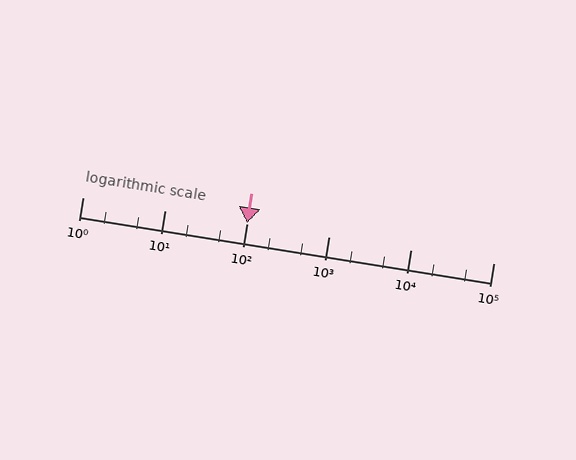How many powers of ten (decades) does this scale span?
The scale spans 5 decades, from 1 to 100000.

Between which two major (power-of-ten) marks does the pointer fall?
The pointer is between 100 and 1000.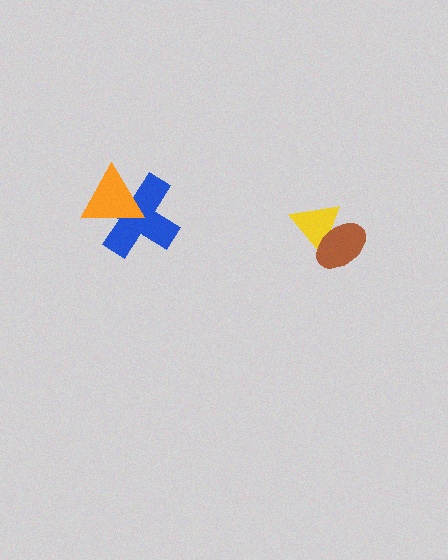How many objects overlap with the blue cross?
1 object overlaps with the blue cross.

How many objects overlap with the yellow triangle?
1 object overlaps with the yellow triangle.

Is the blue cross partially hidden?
Yes, it is partially covered by another shape.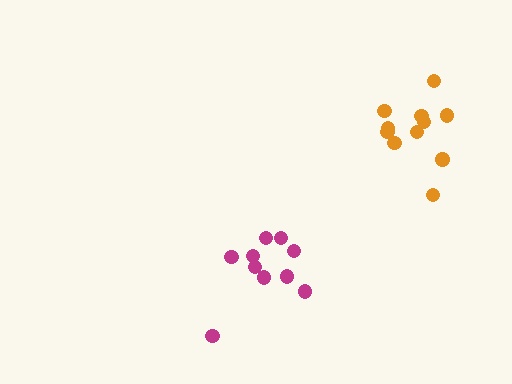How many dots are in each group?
Group 1: 11 dots, Group 2: 10 dots (21 total).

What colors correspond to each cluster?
The clusters are colored: orange, magenta.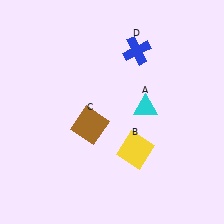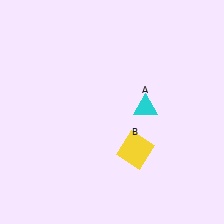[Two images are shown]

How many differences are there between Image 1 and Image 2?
There are 2 differences between the two images.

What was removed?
The blue cross (D), the brown square (C) were removed in Image 2.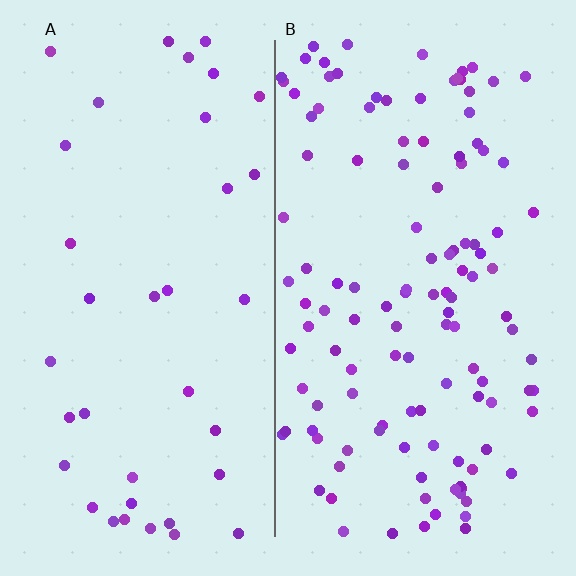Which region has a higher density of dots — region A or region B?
B (the right).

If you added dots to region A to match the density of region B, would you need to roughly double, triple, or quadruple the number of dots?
Approximately triple.